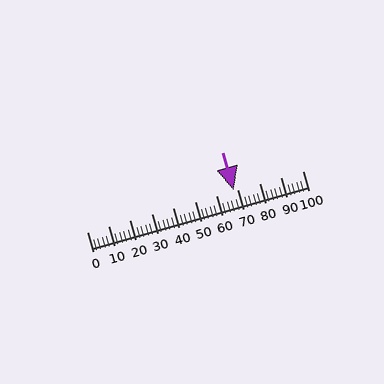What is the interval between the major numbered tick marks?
The major tick marks are spaced 10 units apart.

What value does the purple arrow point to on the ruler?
The purple arrow points to approximately 68.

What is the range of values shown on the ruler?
The ruler shows values from 0 to 100.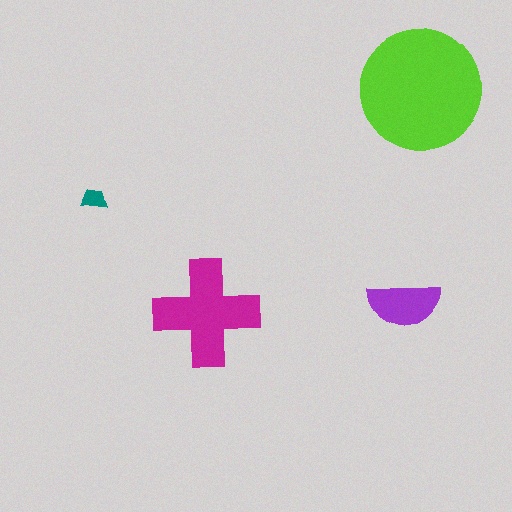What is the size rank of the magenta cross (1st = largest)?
2nd.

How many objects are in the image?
There are 4 objects in the image.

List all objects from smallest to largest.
The teal trapezoid, the purple semicircle, the magenta cross, the lime circle.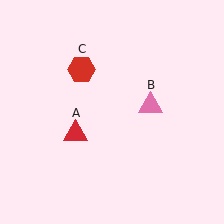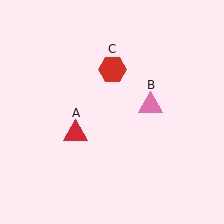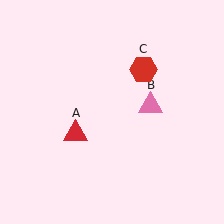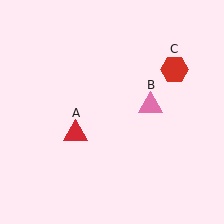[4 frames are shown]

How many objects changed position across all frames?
1 object changed position: red hexagon (object C).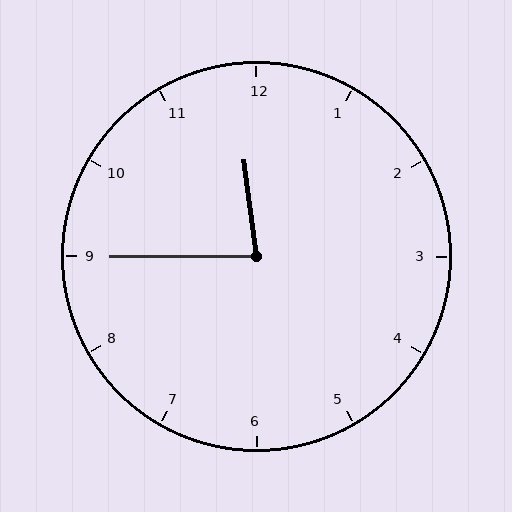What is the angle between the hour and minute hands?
Approximately 82 degrees.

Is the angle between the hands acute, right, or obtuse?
It is acute.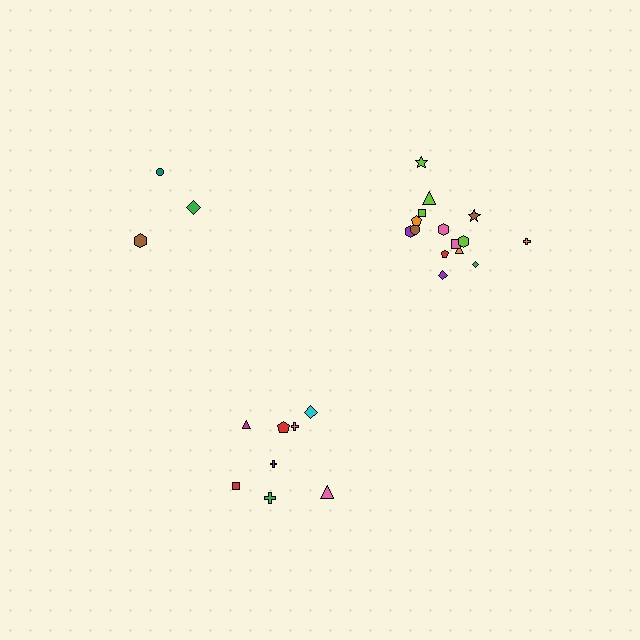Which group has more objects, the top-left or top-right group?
The top-right group.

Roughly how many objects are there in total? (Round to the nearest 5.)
Roughly 25 objects in total.